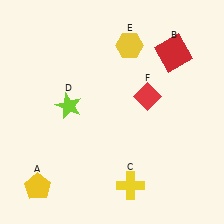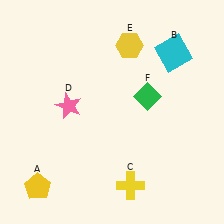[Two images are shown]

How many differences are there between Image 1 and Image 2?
There are 3 differences between the two images.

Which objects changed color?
B changed from red to cyan. D changed from lime to pink. F changed from red to green.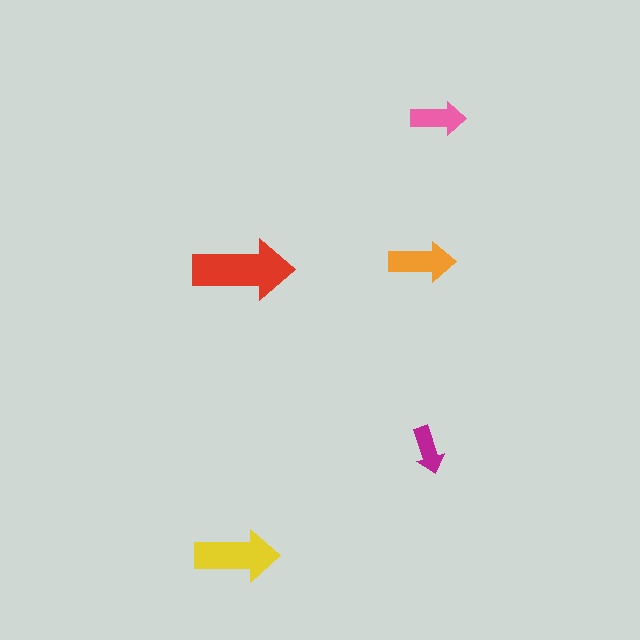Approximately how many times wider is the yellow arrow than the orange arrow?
About 1.5 times wider.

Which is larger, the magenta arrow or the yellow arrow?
The yellow one.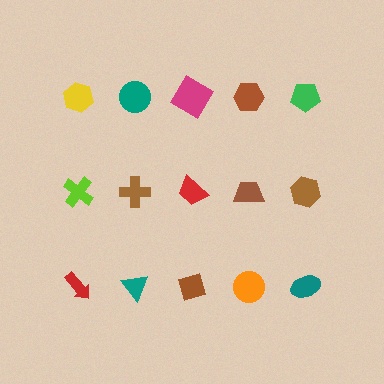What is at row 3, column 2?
A teal triangle.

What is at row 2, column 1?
A lime cross.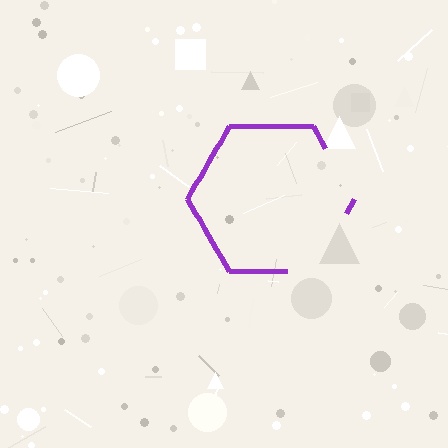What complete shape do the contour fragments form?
The contour fragments form a hexagon.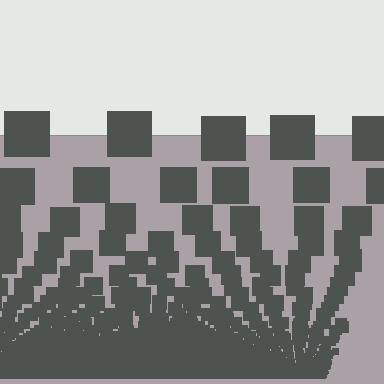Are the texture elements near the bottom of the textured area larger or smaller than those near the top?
Smaller. The gradient is inverted — elements near the bottom are smaller and denser.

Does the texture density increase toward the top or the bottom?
Density increases toward the bottom.